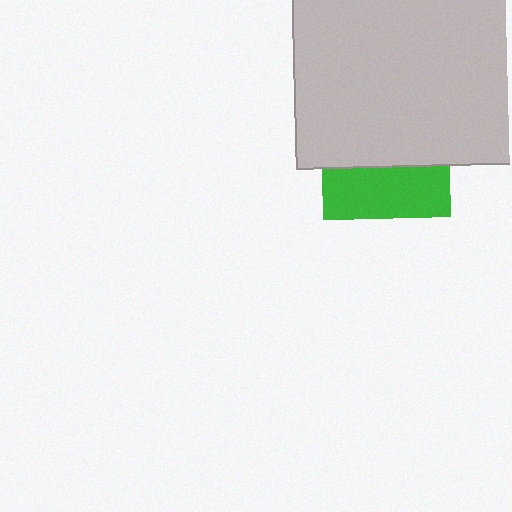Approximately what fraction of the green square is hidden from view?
Roughly 61% of the green square is hidden behind the light gray rectangle.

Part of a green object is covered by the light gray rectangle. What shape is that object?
It is a square.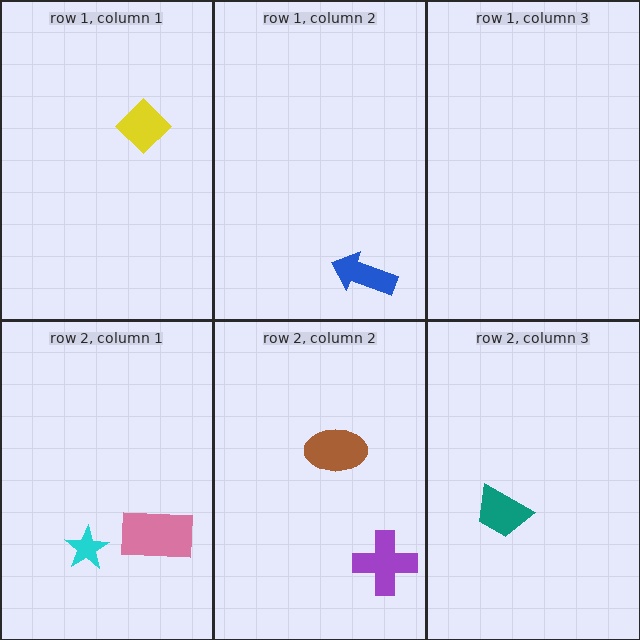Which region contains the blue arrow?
The row 1, column 2 region.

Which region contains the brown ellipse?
The row 2, column 2 region.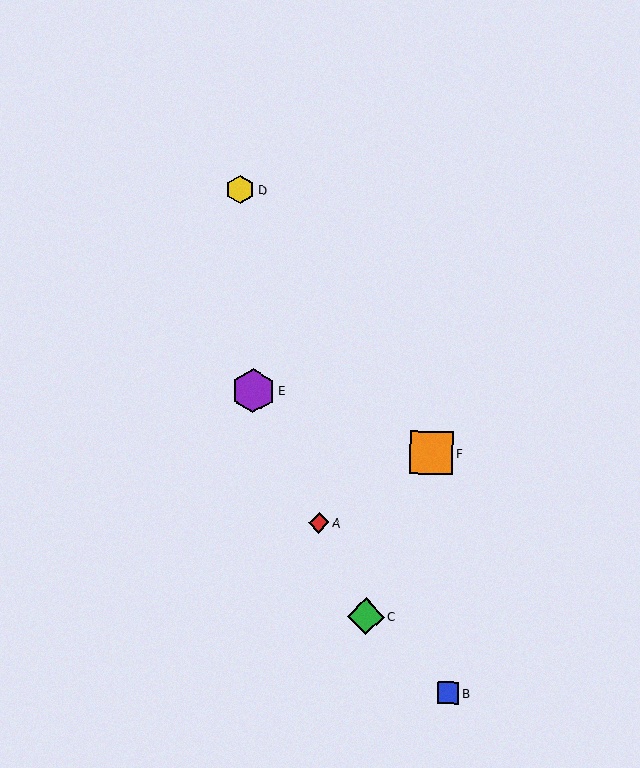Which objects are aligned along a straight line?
Objects A, C, E are aligned along a straight line.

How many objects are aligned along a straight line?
3 objects (A, C, E) are aligned along a straight line.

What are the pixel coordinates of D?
Object D is at (240, 189).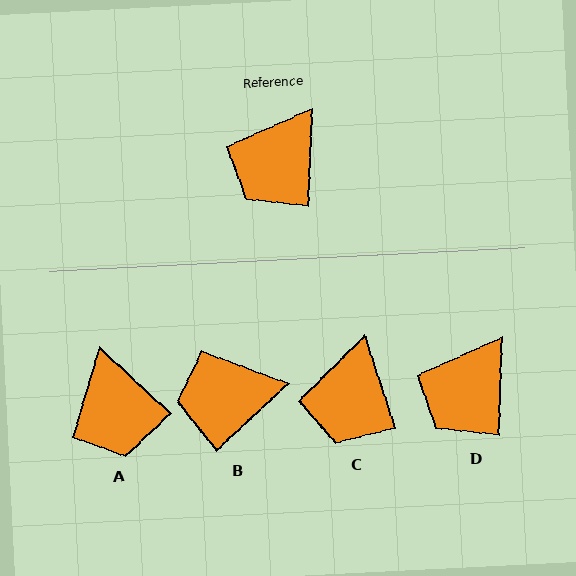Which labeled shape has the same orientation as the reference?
D.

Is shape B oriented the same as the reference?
No, it is off by about 45 degrees.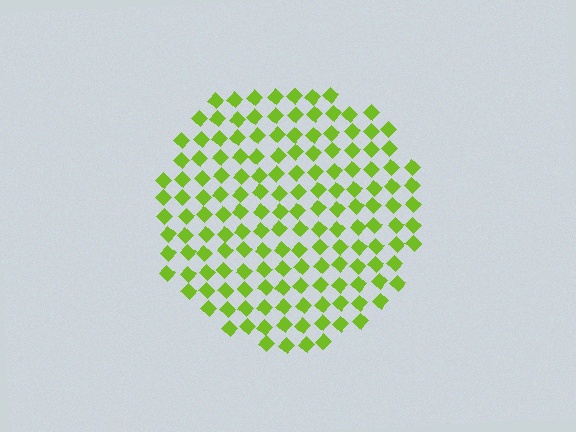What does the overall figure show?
The overall figure shows a circle.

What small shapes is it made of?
It is made of small diamonds.